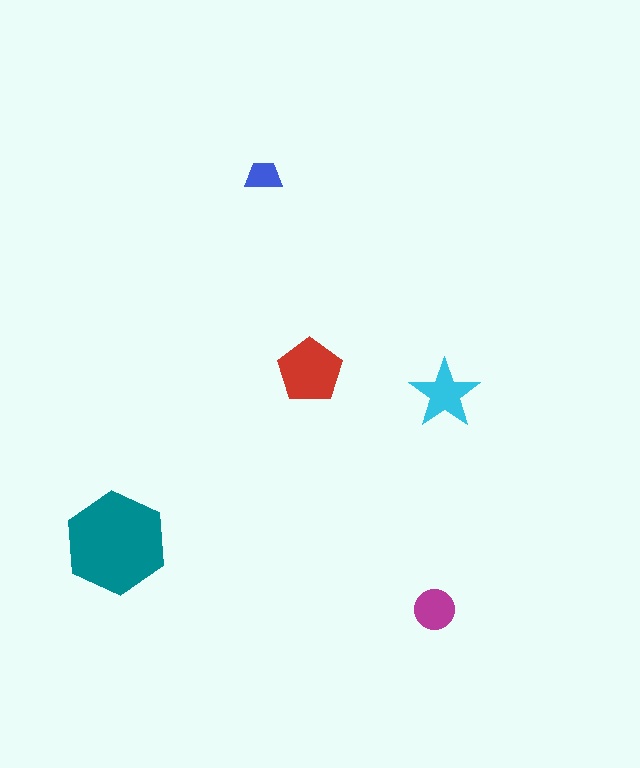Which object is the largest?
The teal hexagon.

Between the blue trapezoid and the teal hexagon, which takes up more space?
The teal hexagon.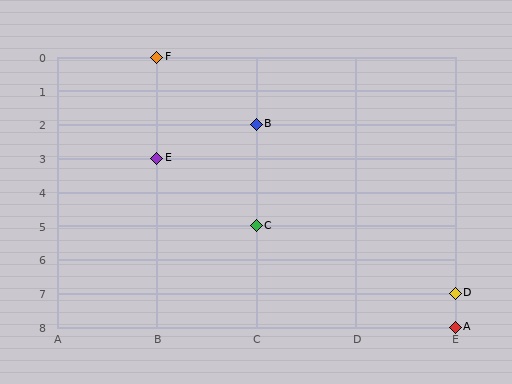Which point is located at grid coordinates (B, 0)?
Point F is at (B, 0).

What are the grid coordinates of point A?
Point A is at grid coordinates (E, 8).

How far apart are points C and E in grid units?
Points C and E are 1 column and 2 rows apart (about 2.2 grid units diagonally).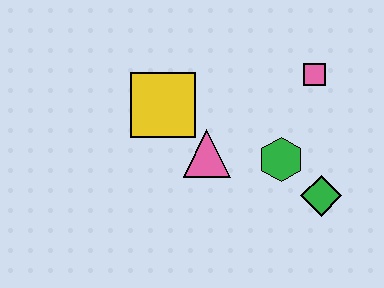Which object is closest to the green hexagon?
The green diamond is closest to the green hexagon.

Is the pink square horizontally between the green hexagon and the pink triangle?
No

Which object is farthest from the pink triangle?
The pink square is farthest from the pink triangle.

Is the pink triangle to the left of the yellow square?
No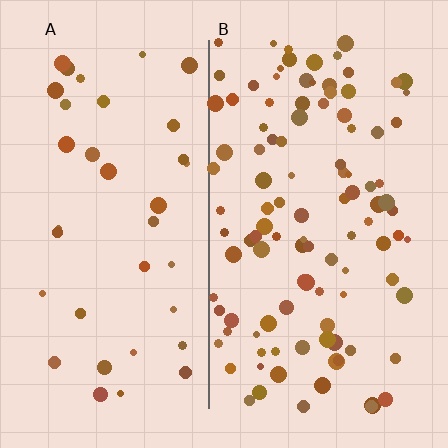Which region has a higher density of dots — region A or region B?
B (the right).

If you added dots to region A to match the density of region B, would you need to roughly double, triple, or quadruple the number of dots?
Approximately triple.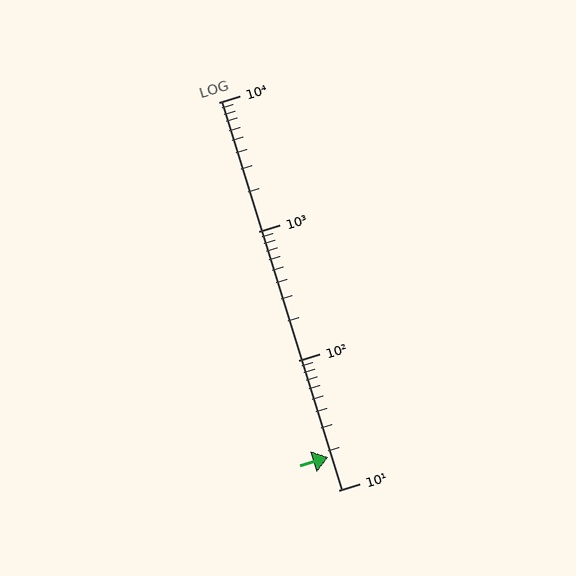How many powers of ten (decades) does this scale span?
The scale spans 3 decades, from 10 to 10000.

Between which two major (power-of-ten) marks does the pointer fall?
The pointer is between 10 and 100.